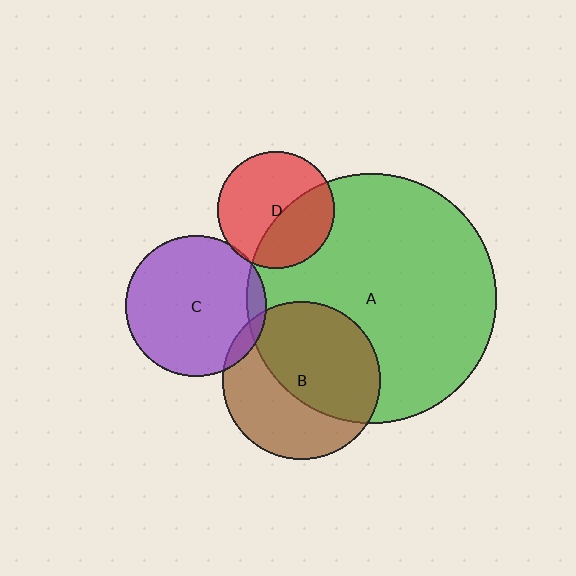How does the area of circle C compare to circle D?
Approximately 1.5 times.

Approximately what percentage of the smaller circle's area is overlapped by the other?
Approximately 5%.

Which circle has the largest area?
Circle A (green).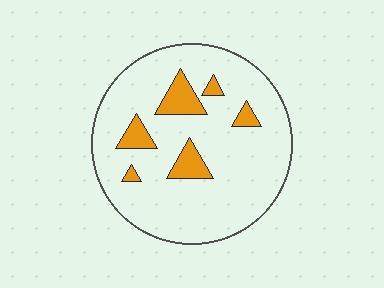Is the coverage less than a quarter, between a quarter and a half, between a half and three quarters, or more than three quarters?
Less than a quarter.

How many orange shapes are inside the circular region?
6.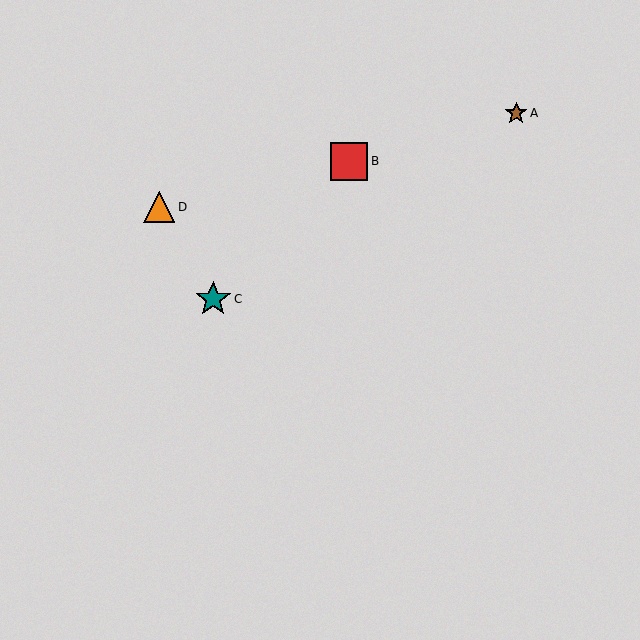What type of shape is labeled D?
Shape D is an orange triangle.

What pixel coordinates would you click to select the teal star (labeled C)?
Click at (213, 299) to select the teal star C.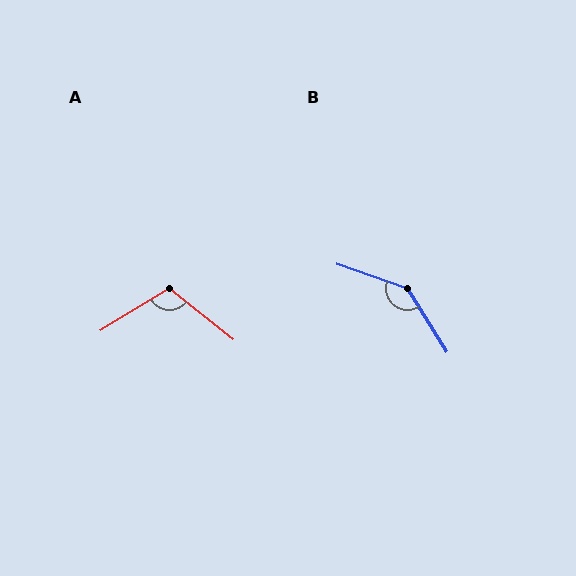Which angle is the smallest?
A, at approximately 110 degrees.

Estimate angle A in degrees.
Approximately 110 degrees.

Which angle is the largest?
B, at approximately 141 degrees.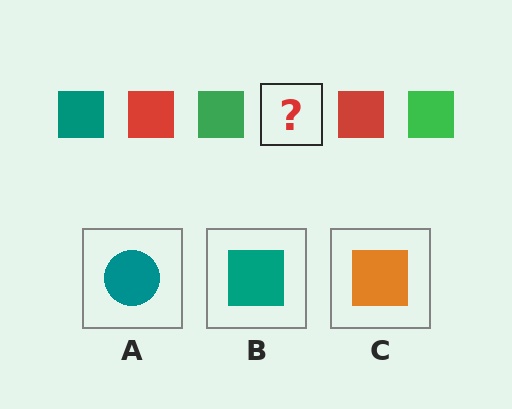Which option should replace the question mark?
Option B.